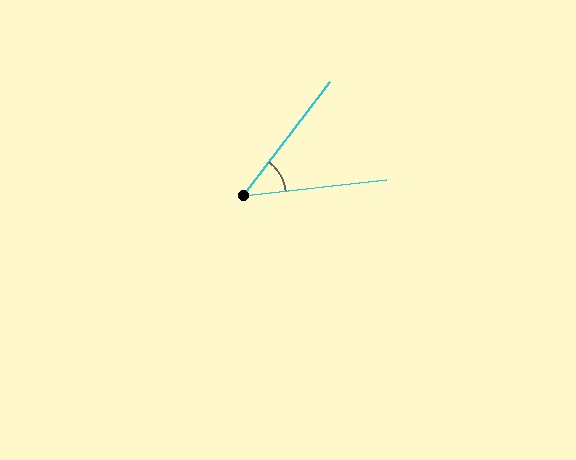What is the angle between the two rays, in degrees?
Approximately 46 degrees.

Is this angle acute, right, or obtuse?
It is acute.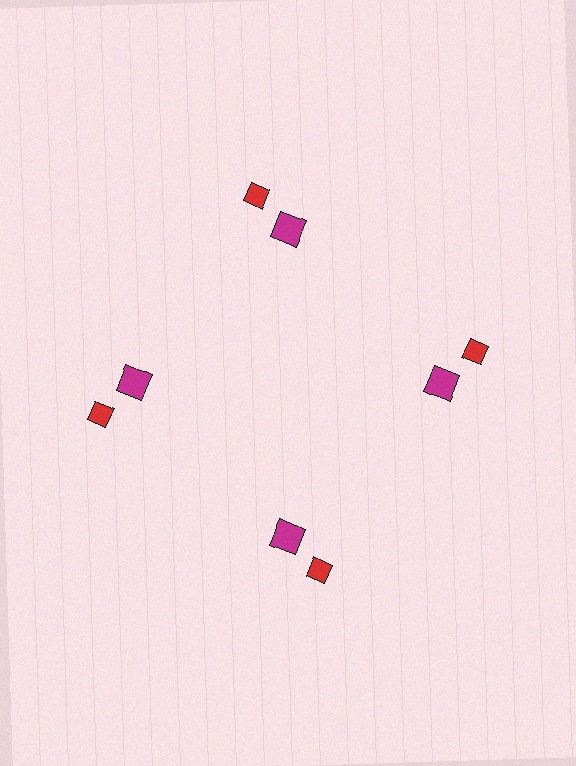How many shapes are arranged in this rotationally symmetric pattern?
There are 8 shapes, arranged in 4 groups of 2.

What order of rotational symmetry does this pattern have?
This pattern has 4-fold rotational symmetry.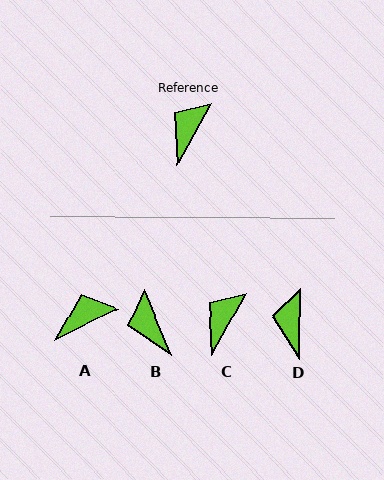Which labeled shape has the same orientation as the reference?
C.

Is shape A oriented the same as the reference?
No, it is off by about 34 degrees.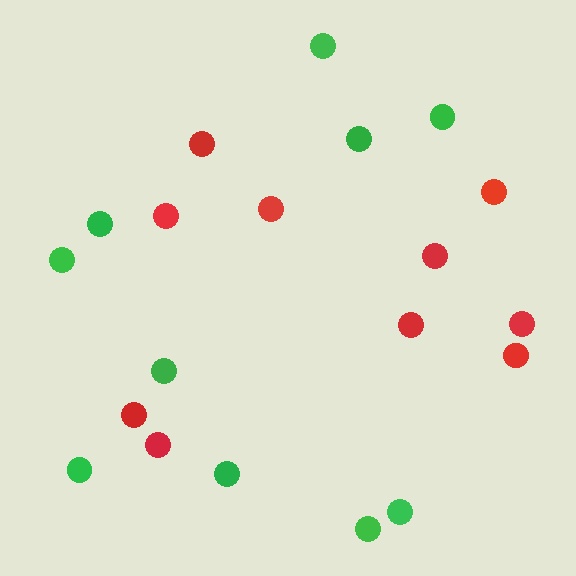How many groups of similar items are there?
There are 2 groups: one group of green circles (10) and one group of red circles (10).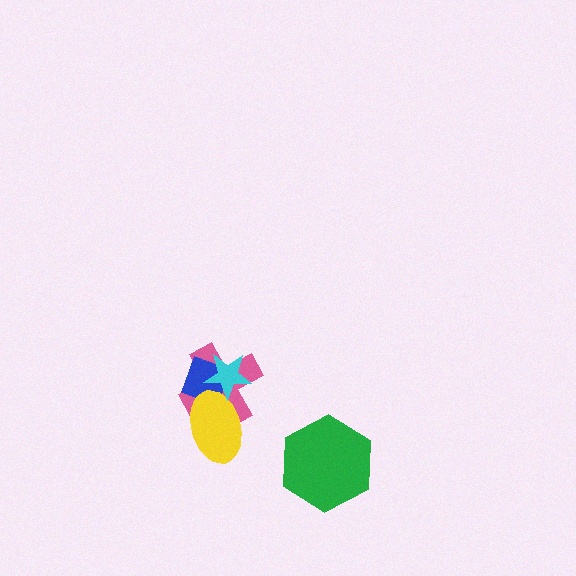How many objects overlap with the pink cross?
3 objects overlap with the pink cross.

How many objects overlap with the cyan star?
3 objects overlap with the cyan star.